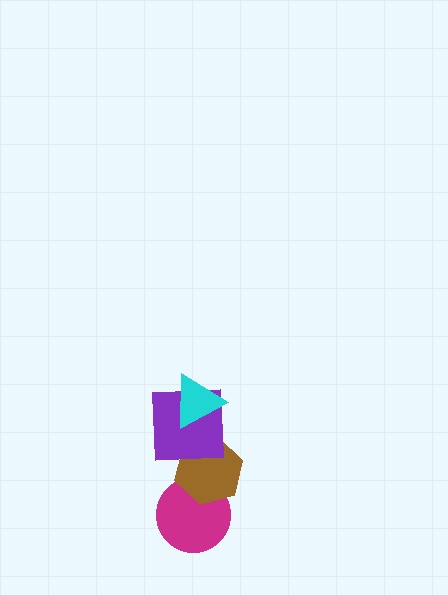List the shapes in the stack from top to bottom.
From top to bottom: the cyan triangle, the purple square, the brown hexagon, the magenta circle.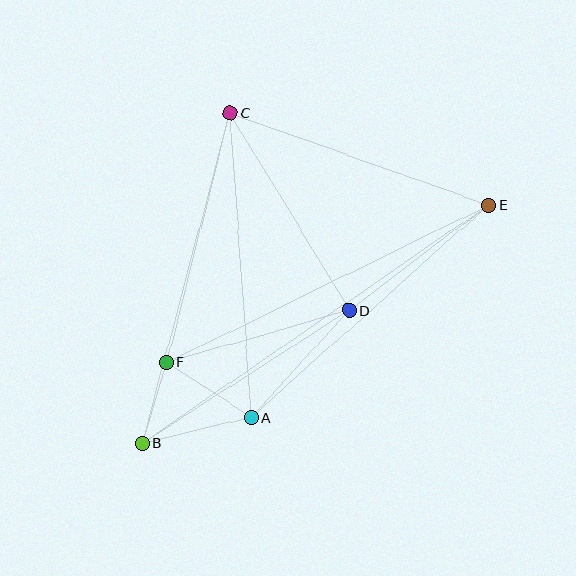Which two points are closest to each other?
Points B and F are closest to each other.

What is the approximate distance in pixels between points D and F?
The distance between D and F is approximately 190 pixels.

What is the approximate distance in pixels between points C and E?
The distance between C and E is approximately 274 pixels.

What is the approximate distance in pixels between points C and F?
The distance between C and F is approximately 257 pixels.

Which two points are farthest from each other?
Points B and E are farthest from each other.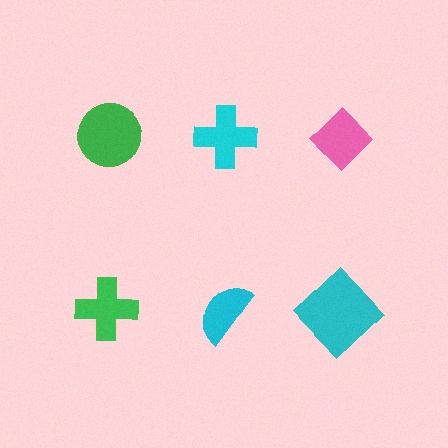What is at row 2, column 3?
A cyan diamond.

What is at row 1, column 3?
A pink diamond.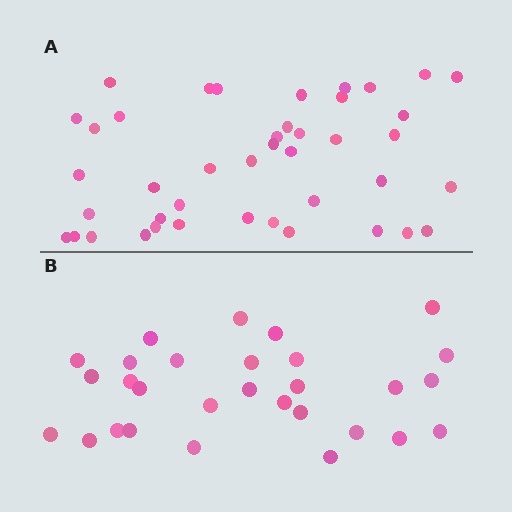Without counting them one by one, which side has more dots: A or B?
Region A (the top region) has more dots.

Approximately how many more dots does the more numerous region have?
Region A has approximately 15 more dots than region B.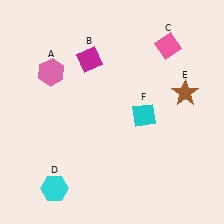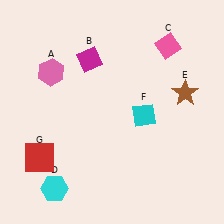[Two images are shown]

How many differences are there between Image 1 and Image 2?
There is 1 difference between the two images.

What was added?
A red square (G) was added in Image 2.